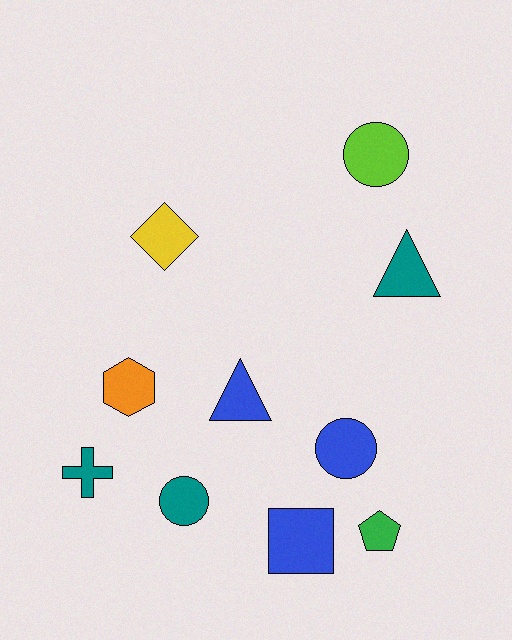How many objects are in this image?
There are 10 objects.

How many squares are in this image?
There is 1 square.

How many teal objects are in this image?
There are 3 teal objects.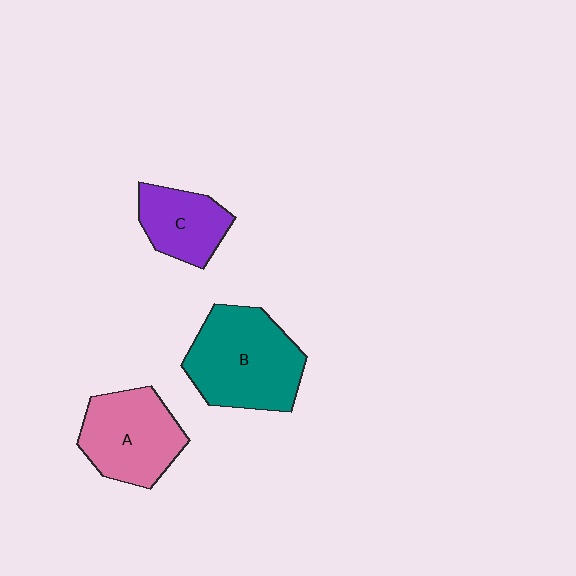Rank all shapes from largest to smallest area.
From largest to smallest: B (teal), A (pink), C (purple).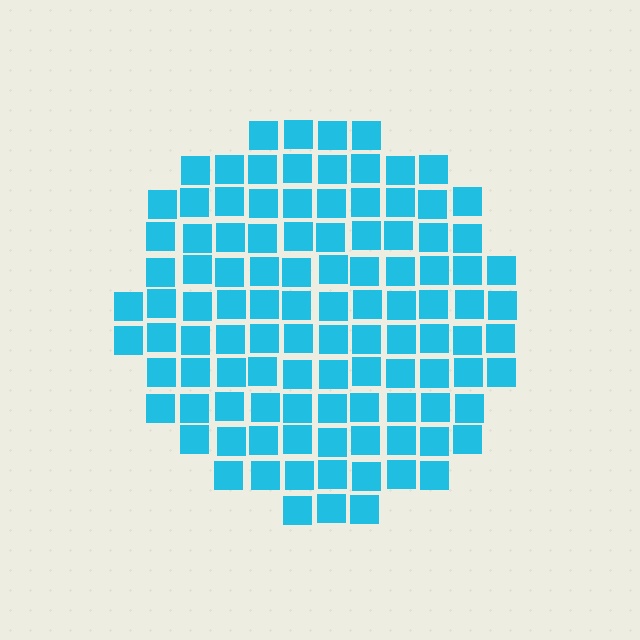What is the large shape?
The large shape is a circle.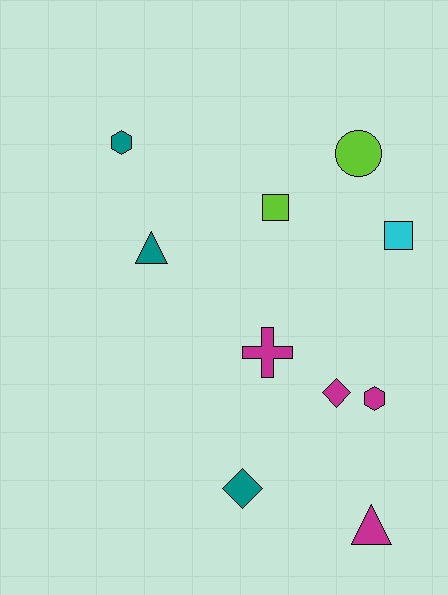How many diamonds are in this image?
There are 2 diamonds.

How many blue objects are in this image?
There are no blue objects.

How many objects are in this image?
There are 10 objects.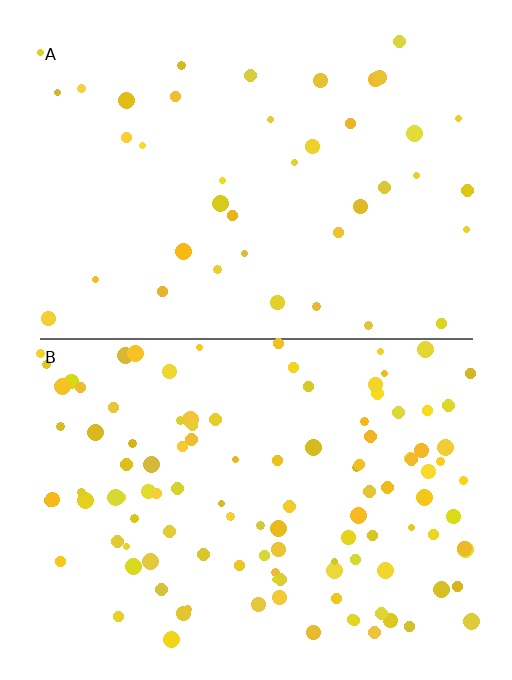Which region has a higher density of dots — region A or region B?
B (the bottom).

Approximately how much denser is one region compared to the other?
Approximately 2.8× — region B over region A.